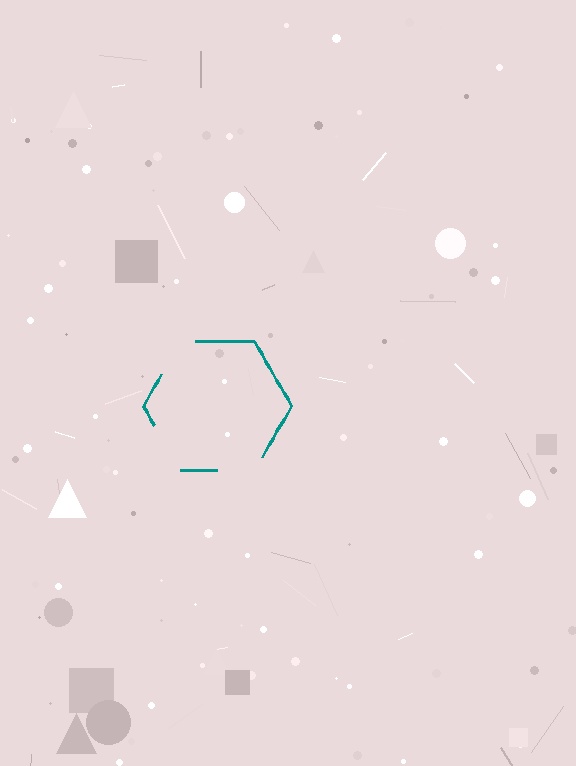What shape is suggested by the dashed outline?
The dashed outline suggests a hexagon.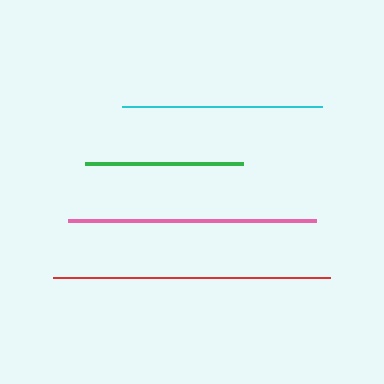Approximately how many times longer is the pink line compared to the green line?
The pink line is approximately 1.6 times the length of the green line.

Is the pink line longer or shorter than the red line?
The red line is longer than the pink line.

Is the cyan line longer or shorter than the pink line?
The pink line is longer than the cyan line.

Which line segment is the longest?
The red line is the longest at approximately 277 pixels.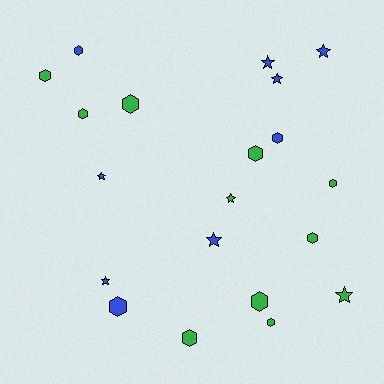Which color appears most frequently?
Green, with 11 objects.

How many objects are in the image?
There are 20 objects.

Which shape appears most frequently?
Hexagon, with 12 objects.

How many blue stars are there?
There are 6 blue stars.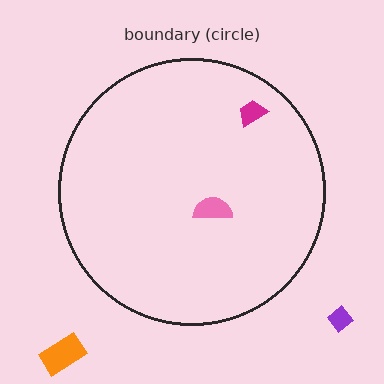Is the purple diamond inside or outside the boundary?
Outside.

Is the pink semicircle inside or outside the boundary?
Inside.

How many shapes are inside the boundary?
2 inside, 2 outside.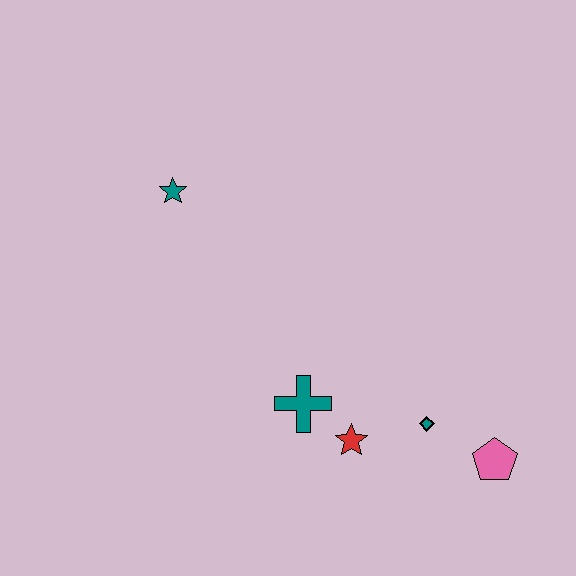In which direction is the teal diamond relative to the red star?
The teal diamond is to the right of the red star.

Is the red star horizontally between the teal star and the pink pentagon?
Yes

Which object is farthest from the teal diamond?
The teal star is farthest from the teal diamond.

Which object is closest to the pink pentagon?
The teal diamond is closest to the pink pentagon.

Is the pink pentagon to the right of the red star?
Yes